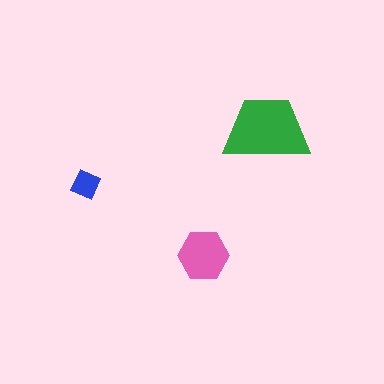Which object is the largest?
The green trapezoid.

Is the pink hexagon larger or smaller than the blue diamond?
Larger.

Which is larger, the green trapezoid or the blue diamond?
The green trapezoid.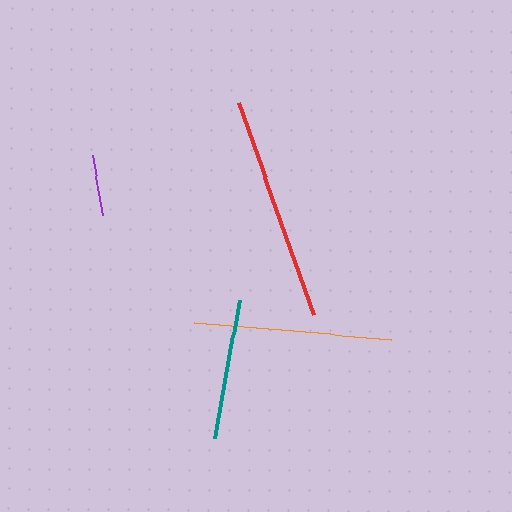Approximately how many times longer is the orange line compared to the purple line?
The orange line is approximately 3.3 times the length of the purple line.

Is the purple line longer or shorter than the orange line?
The orange line is longer than the purple line.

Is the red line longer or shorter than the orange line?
The red line is longer than the orange line.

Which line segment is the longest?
The red line is the longest at approximately 225 pixels.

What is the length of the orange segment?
The orange segment is approximately 199 pixels long.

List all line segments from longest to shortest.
From longest to shortest: red, orange, teal, purple.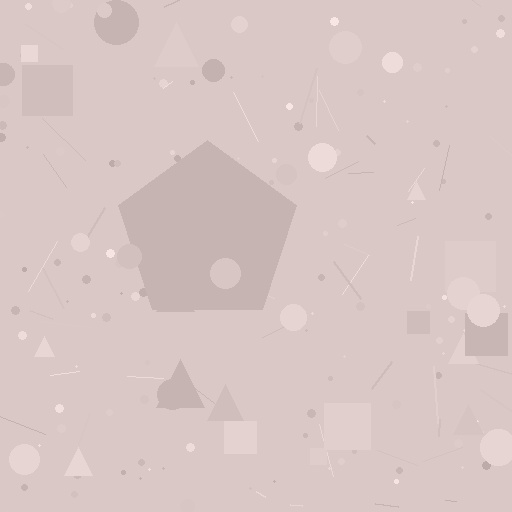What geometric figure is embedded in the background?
A pentagon is embedded in the background.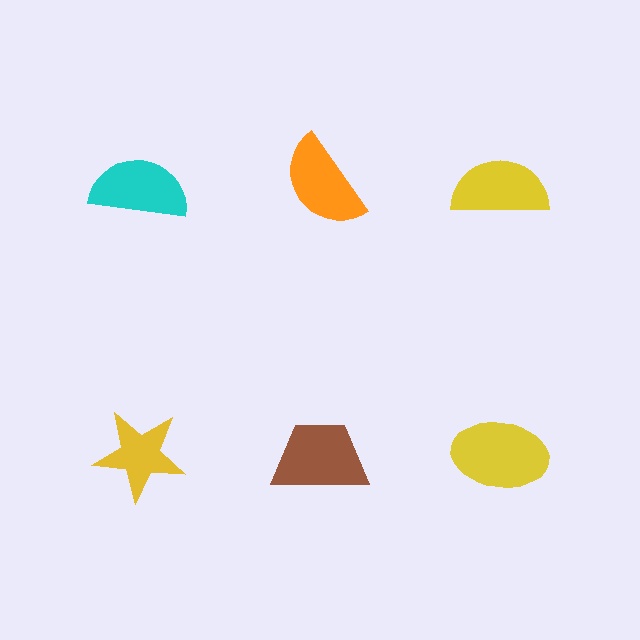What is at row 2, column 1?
A yellow star.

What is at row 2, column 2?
A brown trapezoid.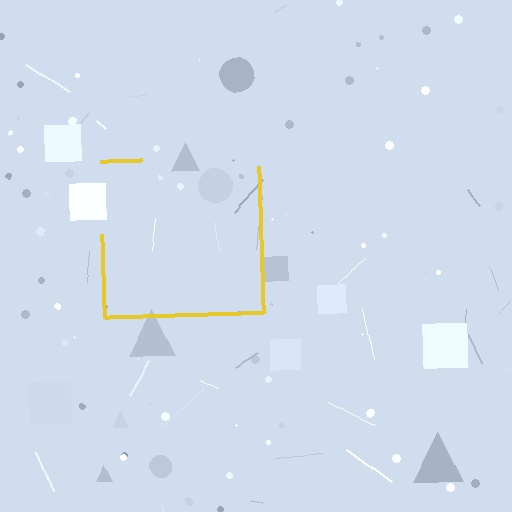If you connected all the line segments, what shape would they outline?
They would outline a square.